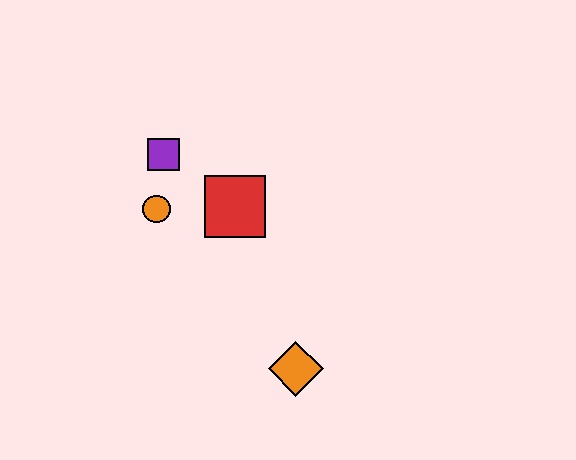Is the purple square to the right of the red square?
No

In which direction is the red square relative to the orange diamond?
The red square is above the orange diamond.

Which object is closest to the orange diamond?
The red square is closest to the orange diamond.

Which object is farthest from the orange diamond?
The purple square is farthest from the orange diamond.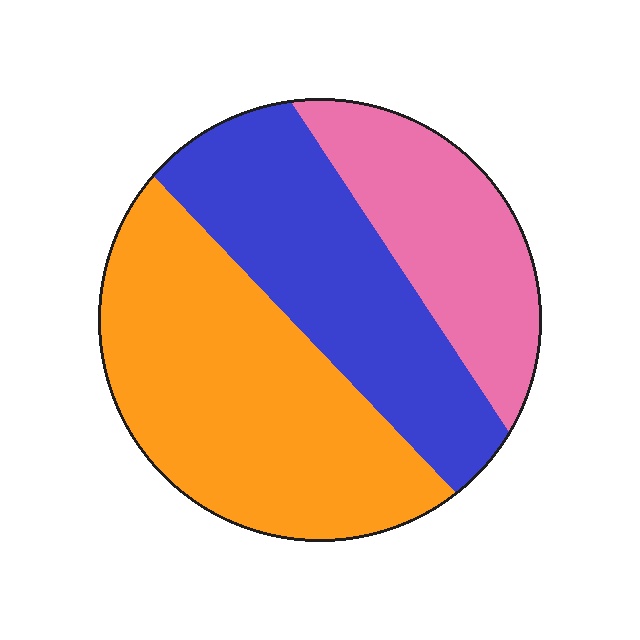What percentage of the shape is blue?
Blue takes up about one third (1/3) of the shape.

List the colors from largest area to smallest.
From largest to smallest: orange, blue, pink.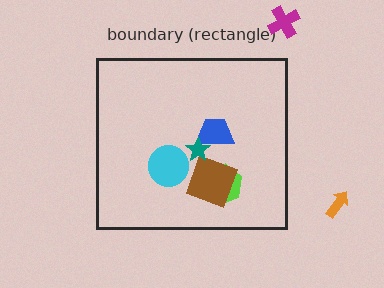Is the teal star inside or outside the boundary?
Inside.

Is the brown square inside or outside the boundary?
Inside.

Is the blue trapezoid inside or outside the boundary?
Inside.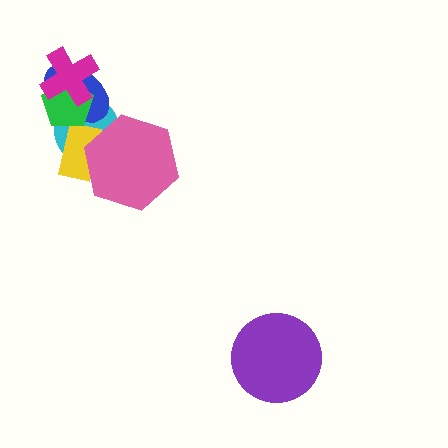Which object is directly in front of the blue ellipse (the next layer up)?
The green pentagon is directly in front of the blue ellipse.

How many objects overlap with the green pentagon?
3 objects overlap with the green pentagon.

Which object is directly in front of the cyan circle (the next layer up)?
The yellow rectangle is directly in front of the cyan circle.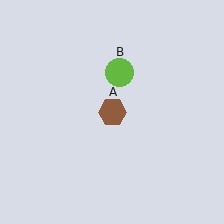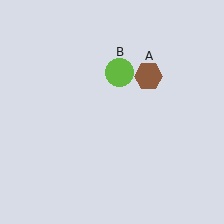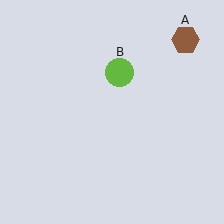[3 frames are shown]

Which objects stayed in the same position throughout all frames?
Lime circle (object B) remained stationary.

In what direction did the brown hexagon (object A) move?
The brown hexagon (object A) moved up and to the right.